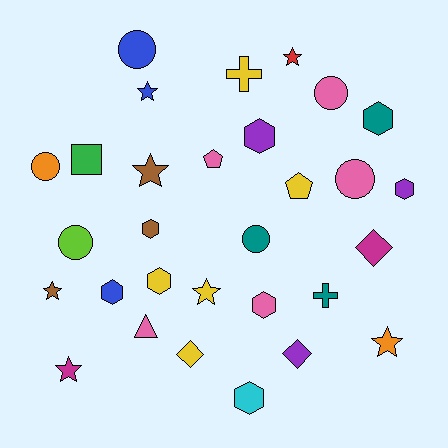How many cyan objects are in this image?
There is 1 cyan object.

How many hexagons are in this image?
There are 8 hexagons.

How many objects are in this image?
There are 30 objects.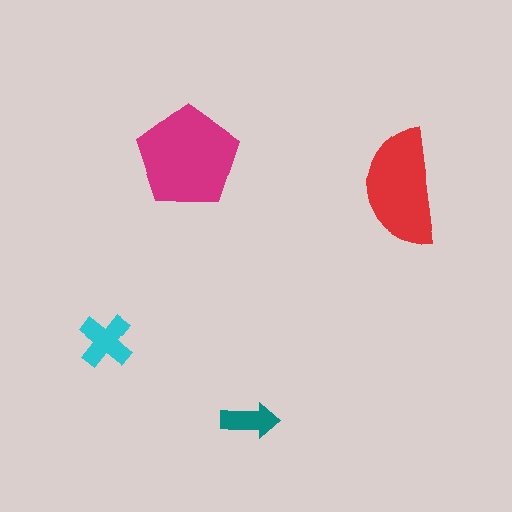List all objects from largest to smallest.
The magenta pentagon, the red semicircle, the cyan cross, the teal arrow.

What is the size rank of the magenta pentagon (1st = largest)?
1st.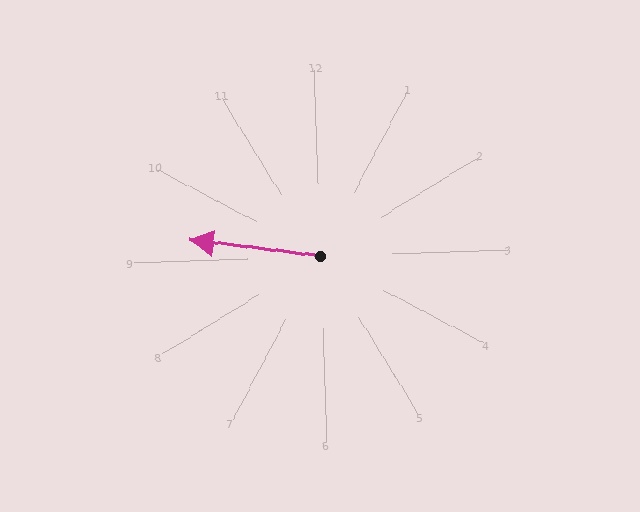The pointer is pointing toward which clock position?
Roughly 9 o'clock.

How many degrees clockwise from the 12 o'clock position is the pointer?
Approximately 279 degrees.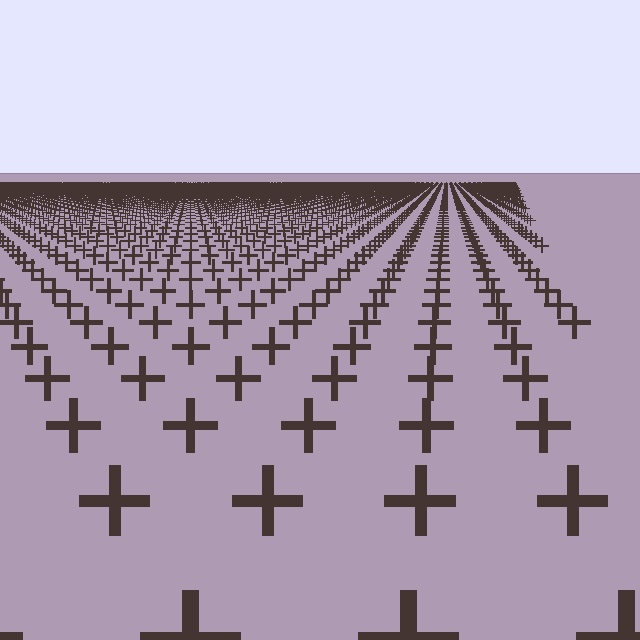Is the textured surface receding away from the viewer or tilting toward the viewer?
The surface is receding away from the viewer. Texture elements get smaller and denser toward the top.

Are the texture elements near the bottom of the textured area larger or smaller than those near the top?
Larger. Near the bottom, elements are closer to the viewer and appear at a bigger on-screen size.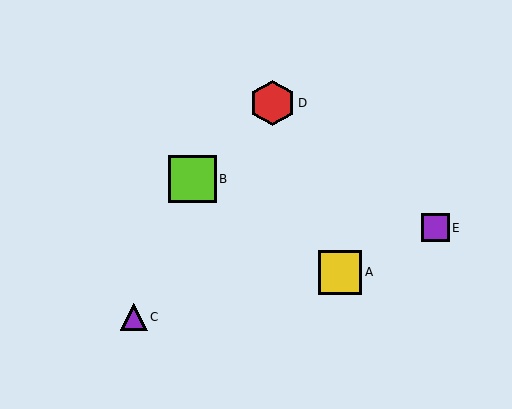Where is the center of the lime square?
The center of the lime square is at (192, 179).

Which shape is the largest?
The lime square (labeled B) is the largest.